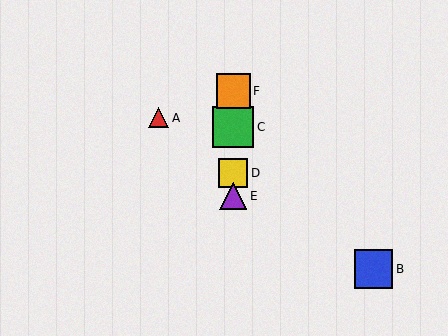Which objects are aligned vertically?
Objects C, D, E, F are aligned vertically.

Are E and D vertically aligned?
Yes, both are at x≈233.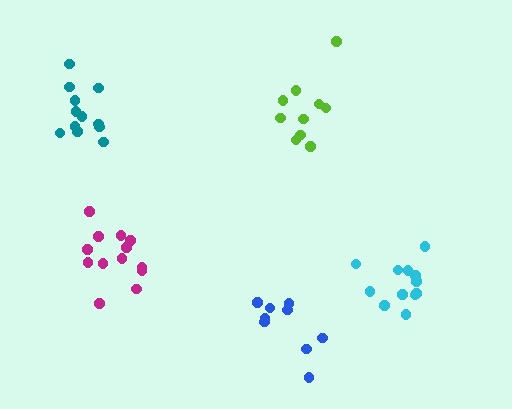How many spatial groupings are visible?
There are 5 spatial groupings.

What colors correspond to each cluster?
The clusters are colored: lime, teal, magenta, blue, cyan.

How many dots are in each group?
Group 1: 10 dots, Group 2: 12 dots, Group 3: 13 dots, Group 4: 9 dots, Group 5: 12 dots (56 total).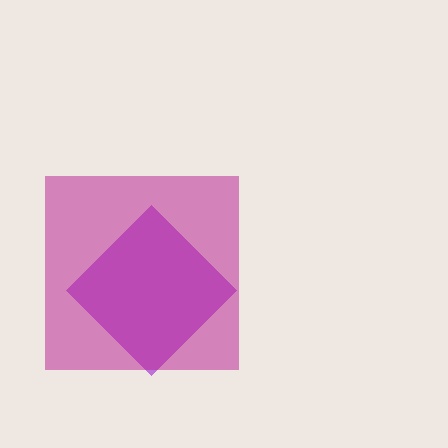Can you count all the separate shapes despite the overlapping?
Yes, there are 2 separate shapes.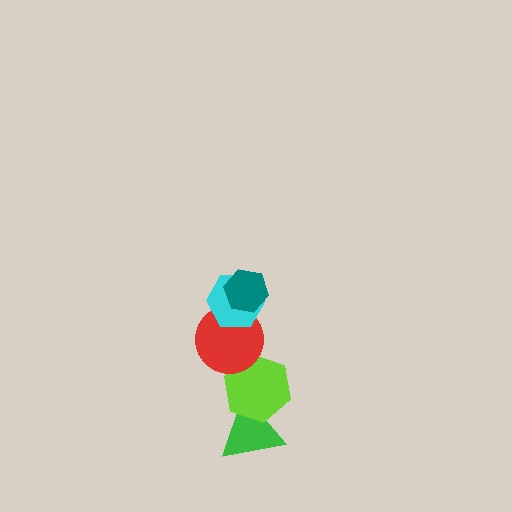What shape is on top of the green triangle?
The lime hexagon is on top of the green triangle.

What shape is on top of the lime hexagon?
The red circle is on top of the lime hexagon.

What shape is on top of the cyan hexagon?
The teal hexagon is on top of the cyan hexagon.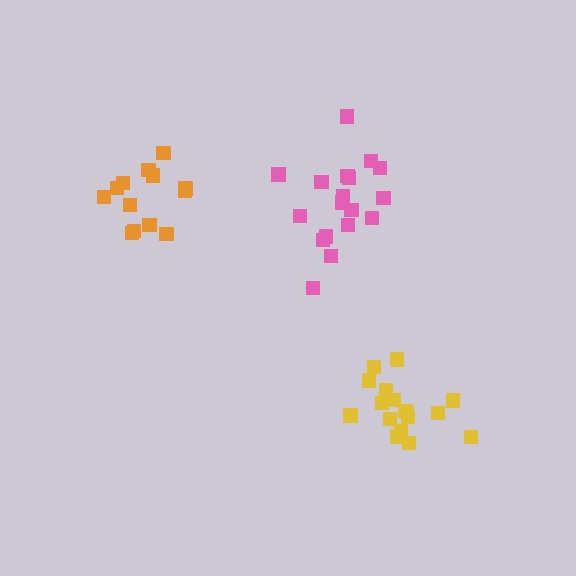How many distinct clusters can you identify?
There are 3 distinct clusters.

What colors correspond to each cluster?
The clusters are colored: orange, yellow, pink.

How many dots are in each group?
Group 1: 13 dots, Group 2: 17 dots, Group 3: 18 dots (48 total).